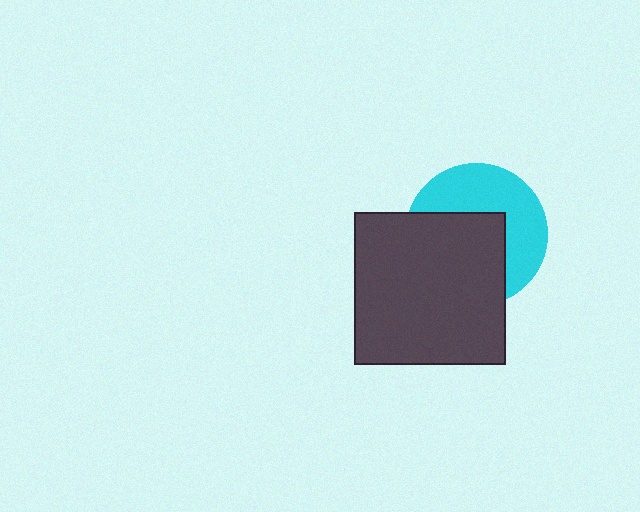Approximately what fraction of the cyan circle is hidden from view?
Roughly 52% of the cyan circle is hidden behind the dark gray square.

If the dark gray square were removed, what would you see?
You would see the complete cyan circle.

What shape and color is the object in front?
The object in front is a dark gray square.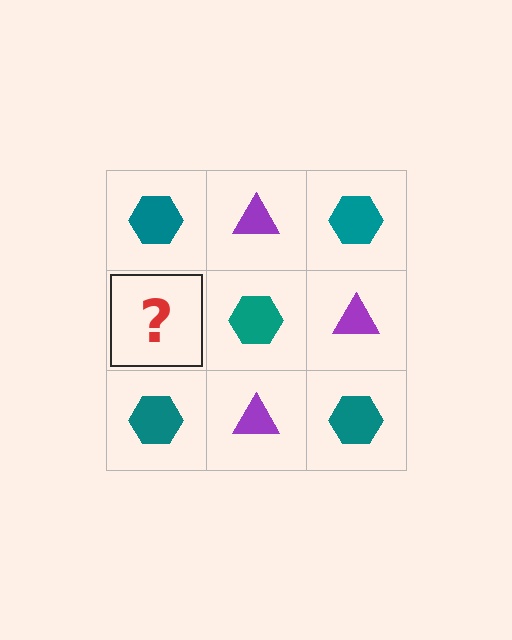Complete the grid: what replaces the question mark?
The question mark should be replaced with a purple triangle.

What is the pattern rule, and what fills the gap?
The rule is that it alternates teal hexagon and purple triangle in a checkerboard pattern. The gap should be filled with a purple triangle.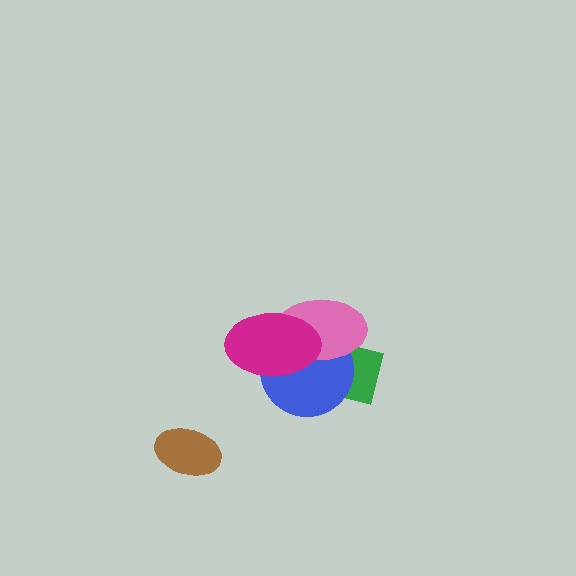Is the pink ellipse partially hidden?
Yes, it is partially covered by another shape.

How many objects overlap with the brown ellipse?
0 objects overlap with the brown ellipse.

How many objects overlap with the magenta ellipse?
2 objects overlap with the magenta ellipse.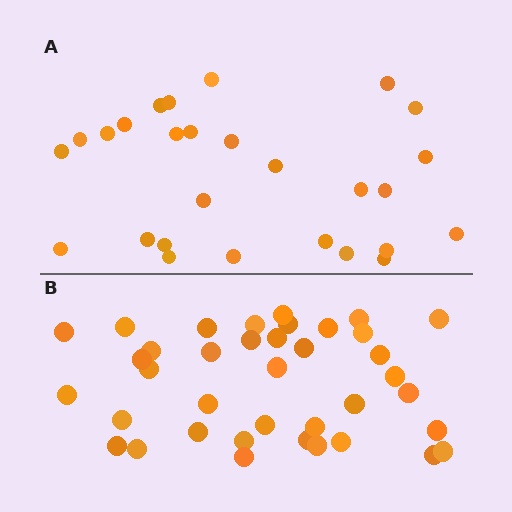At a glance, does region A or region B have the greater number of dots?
Region B (the bottom region) has more dots.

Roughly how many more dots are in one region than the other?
Region B has roughly 12 or so more dots than region A.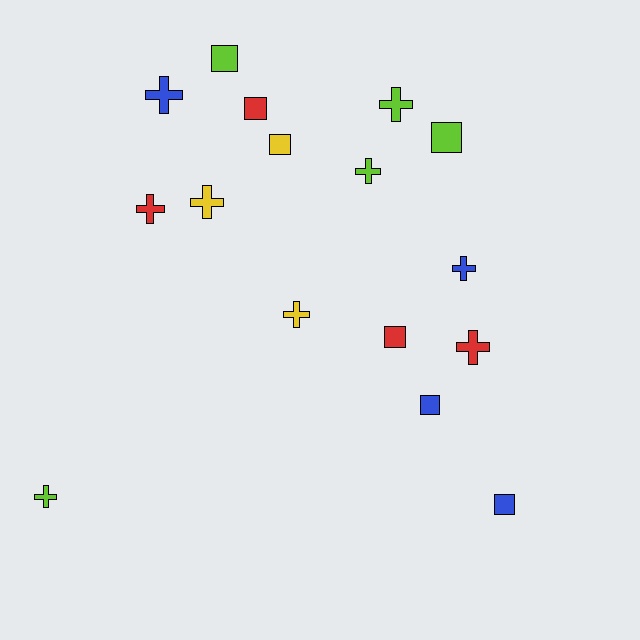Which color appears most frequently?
Lime, with 5 objects.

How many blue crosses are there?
There are 2 blue crosses.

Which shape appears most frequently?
Cross, with 9 objects.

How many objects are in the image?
There are 16 objects.